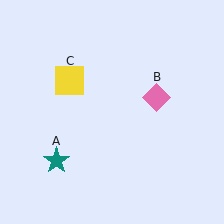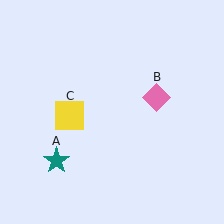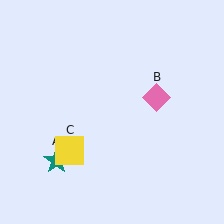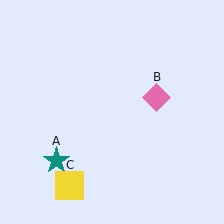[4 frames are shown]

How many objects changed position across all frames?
1 object changed position: yellow square (object C).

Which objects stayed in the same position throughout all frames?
Teal star (object A) and pink diamond (object B) remained stationary.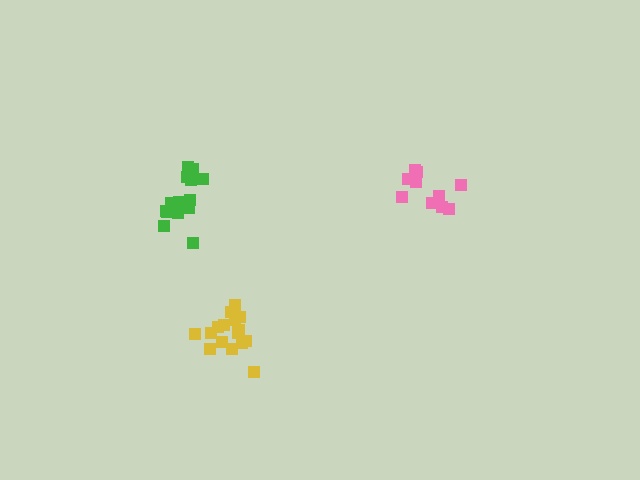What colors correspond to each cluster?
The clusters are colored: green, pink, yellow.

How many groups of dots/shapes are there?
There are 3 groups.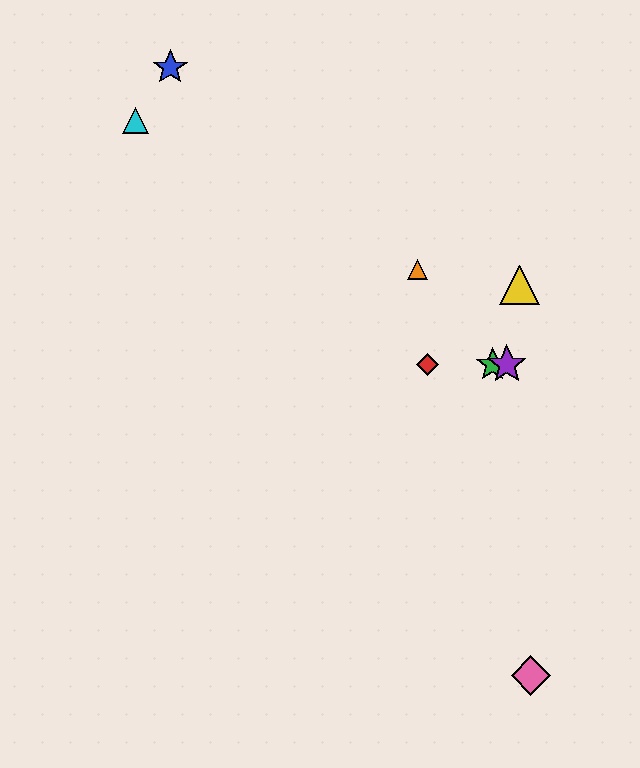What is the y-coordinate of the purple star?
The purple star is at y≈364.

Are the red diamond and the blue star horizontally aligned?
No, the red diamond is at y≈364 and the blue star is at y≈67.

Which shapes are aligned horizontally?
The red diamond, the green star, the purple star are aligned horizontally.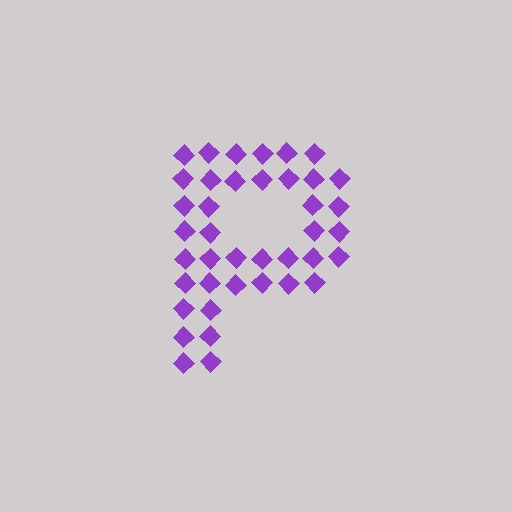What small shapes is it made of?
It is made of small diamonds.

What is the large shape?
The large shape is the letter P.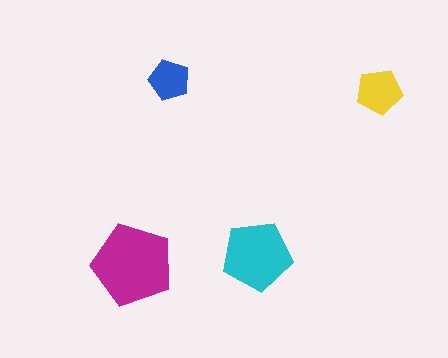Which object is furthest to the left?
The magenta pentagon is leftmost.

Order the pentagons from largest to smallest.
the magenta one, the cyan one, the yellow one, the blue one.